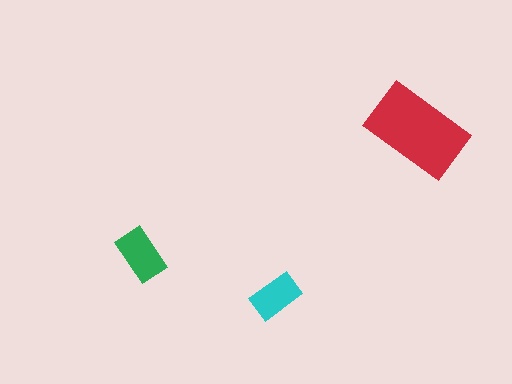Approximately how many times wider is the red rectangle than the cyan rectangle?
About 2 times wider.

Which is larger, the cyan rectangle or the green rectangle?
The green one.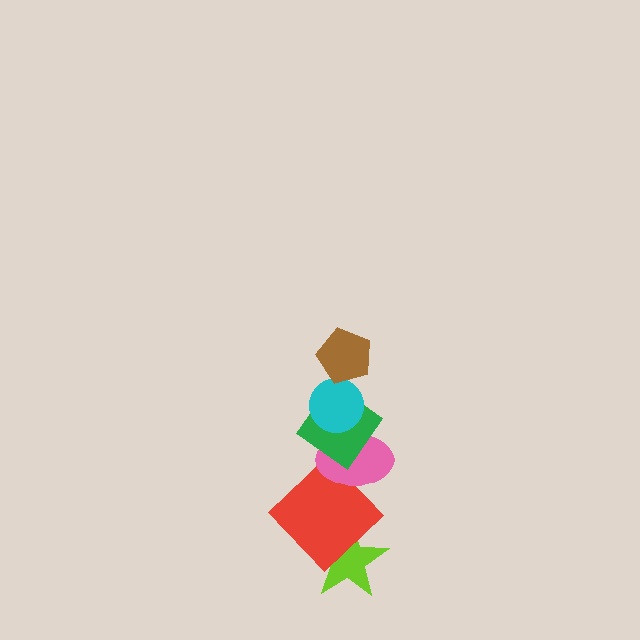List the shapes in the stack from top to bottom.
From top to bottom: the brown pentagon, the cyan circle, the green diamond, the pink ellipse, the red diamond, the lime star.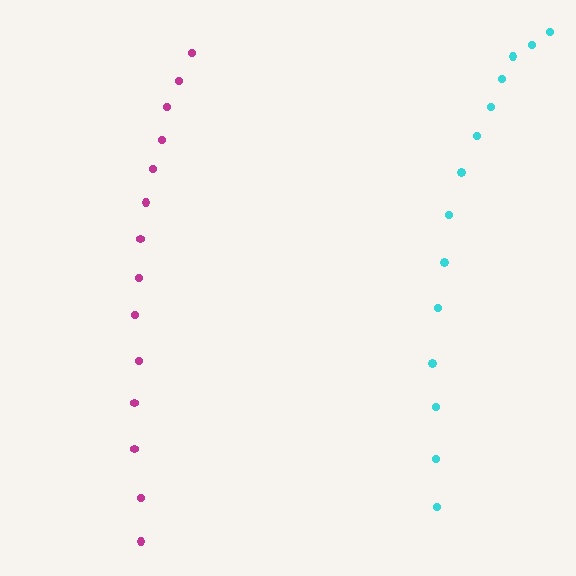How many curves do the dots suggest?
There are 2 distinct paths.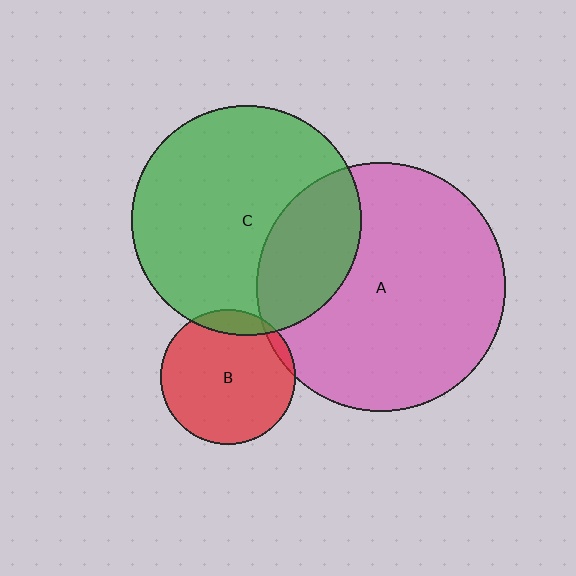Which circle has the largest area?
Circle A (pink).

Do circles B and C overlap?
Yes.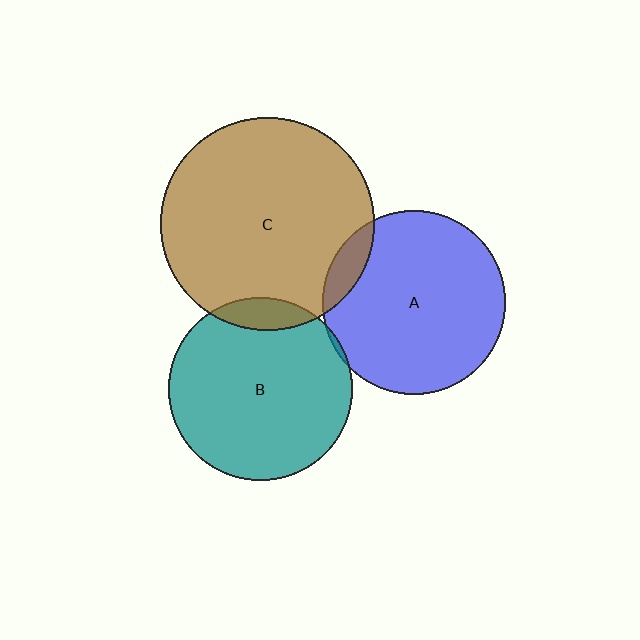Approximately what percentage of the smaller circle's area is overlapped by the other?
Approximately 5%.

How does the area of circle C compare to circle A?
Approximately 1.4 times.